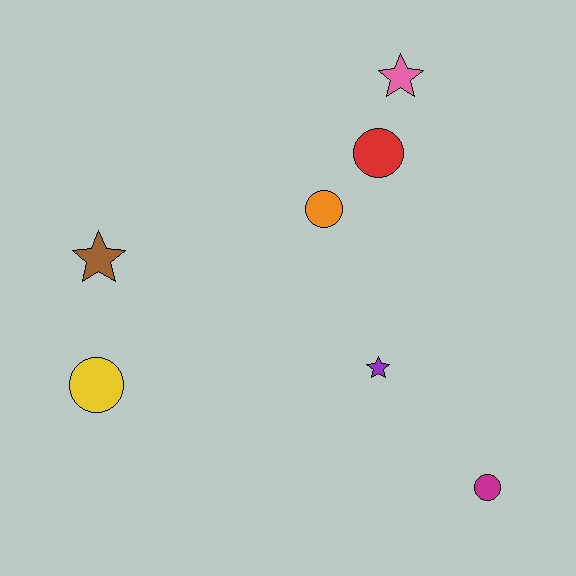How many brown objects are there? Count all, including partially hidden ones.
There is 1 brown object.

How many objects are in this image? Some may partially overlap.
There are 7 objects.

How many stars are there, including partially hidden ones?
There are 3 stars.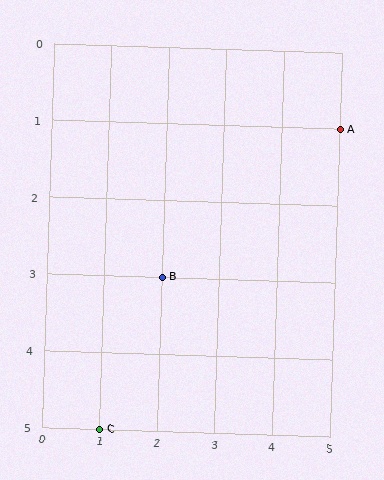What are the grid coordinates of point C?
Point C is at grid coordinates (1, 5).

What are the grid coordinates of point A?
Point A is at grid coordinates (5, 1).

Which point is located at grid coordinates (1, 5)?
Point C is at (1, 5).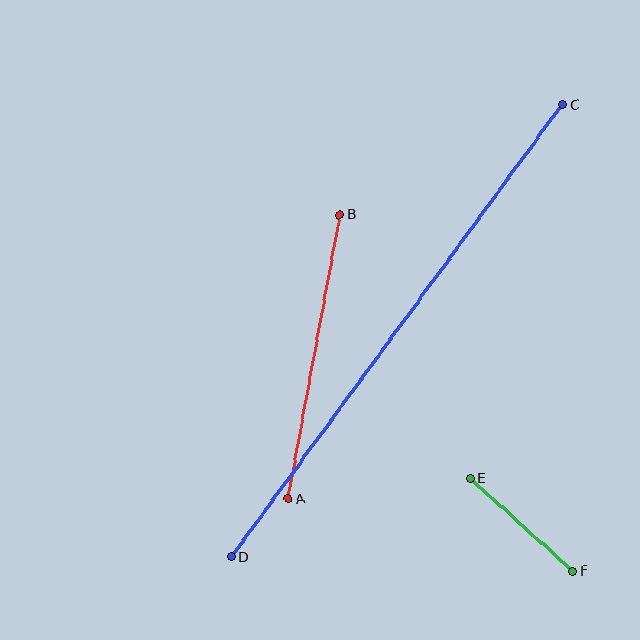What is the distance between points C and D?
The distance is approximately 561 pixels.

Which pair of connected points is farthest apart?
Points C and D are farthest apart.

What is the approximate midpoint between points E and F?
The midpoint is at approximately (522, 525) pixels.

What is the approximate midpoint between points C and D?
The midpoint is at approximately (397, 331) pixels.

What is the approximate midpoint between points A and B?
The midpoint is at approximately (314, 357) pixels.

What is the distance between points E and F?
The distance is approximately 138 pixels.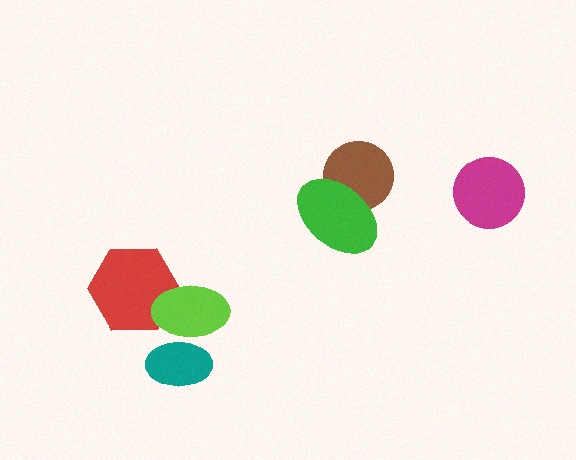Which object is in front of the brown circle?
The green ellipse is in front of the brown circle.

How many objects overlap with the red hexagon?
1 object overlaps with the red hexagon.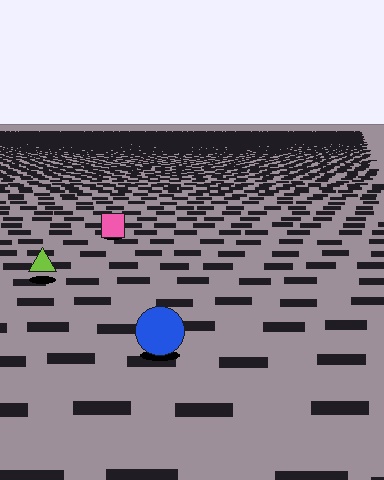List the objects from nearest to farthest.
From nearest to farthest: the blue circle, the lime triangle, the pink square.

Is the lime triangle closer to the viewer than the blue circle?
No. The blue circle is closer — you can tell from the texture gradient: the ground texture is coarser near it.